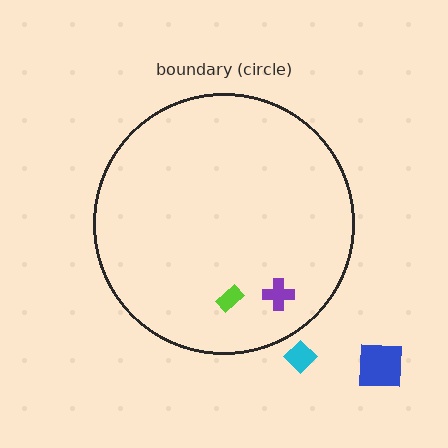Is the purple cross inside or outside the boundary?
Inside.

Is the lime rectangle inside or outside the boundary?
Inside.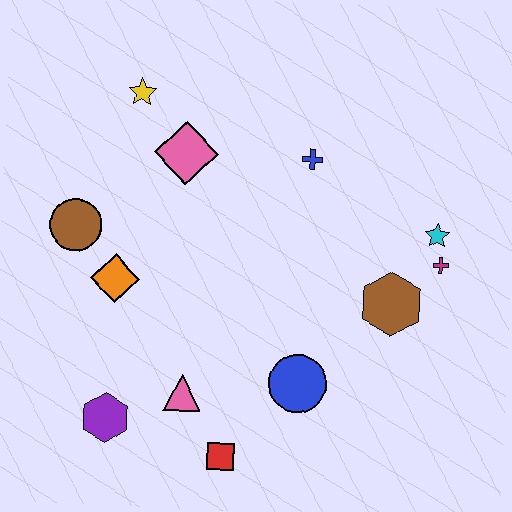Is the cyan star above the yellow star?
No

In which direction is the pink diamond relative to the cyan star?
The pink diamond is to the left of the cyan star.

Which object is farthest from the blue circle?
The yellow star is farthest from the blue circle.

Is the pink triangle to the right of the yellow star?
Yes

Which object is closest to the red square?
The pink triangle is closest to the red square.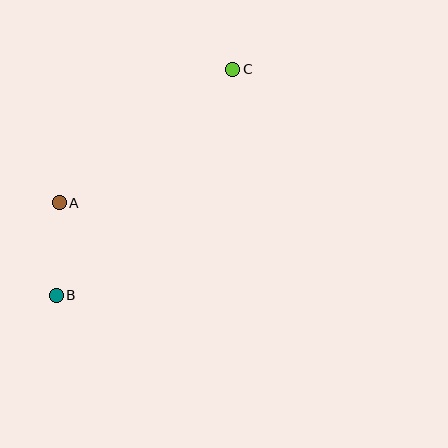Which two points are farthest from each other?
Points B and C are farthest from each other.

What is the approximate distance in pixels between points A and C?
The distance between A and C is approximately 219 pixels.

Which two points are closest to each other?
Points A and B are closest to each other.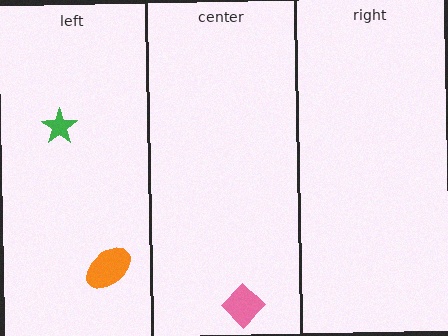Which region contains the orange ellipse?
The left region.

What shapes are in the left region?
The orange ellipse, the green star.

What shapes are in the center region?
The pink diamond.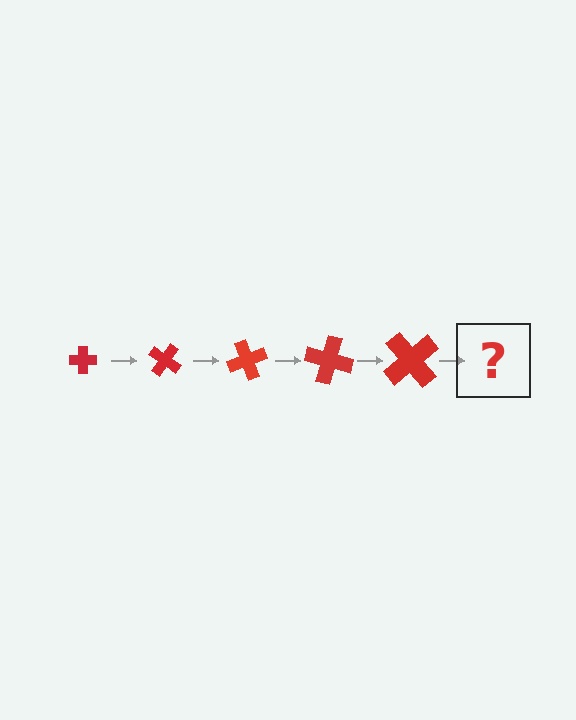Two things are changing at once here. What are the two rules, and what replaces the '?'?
The two rules are that the cross grows larger each step and it rotates 35 degrees each step. The '?' should be a cross, larger than the previous one and rotated 175 degrees from the start.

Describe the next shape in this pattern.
It should be a cross, larger than the previous one and rotated 175 degrees from the start.